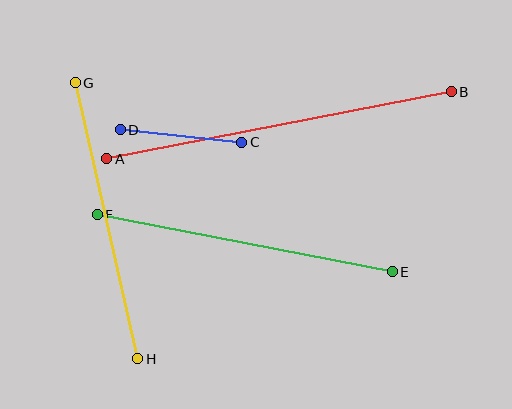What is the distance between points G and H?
The distance is approximately 283 pixels.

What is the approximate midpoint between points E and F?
The midpoint is at approximately (245, 243) pixels.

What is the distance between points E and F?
The distance is approximately 300 pixels.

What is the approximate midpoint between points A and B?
The midpoint is at approximately (279, 125) pixels.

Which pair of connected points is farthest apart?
Points A and B are farthest apart.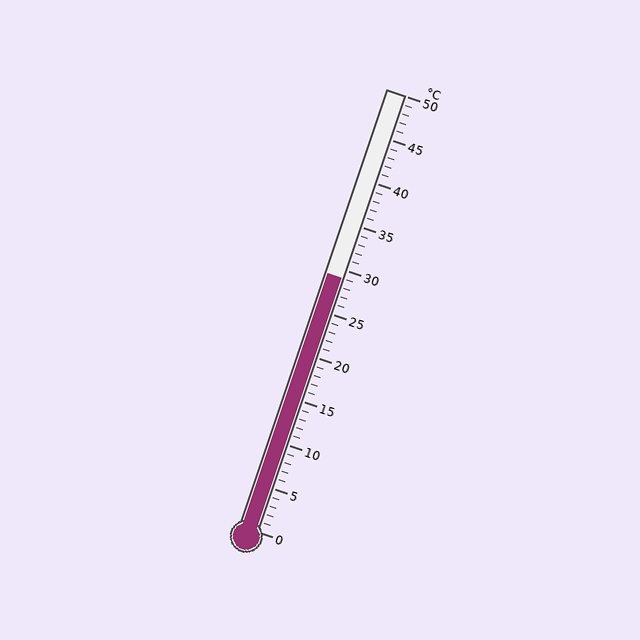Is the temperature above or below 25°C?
The temperature is above 25°C.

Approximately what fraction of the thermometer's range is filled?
The thermometer is filled to approximately 60% of its range.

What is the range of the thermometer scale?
The thermometer scale ranges from 0°C to 50°C.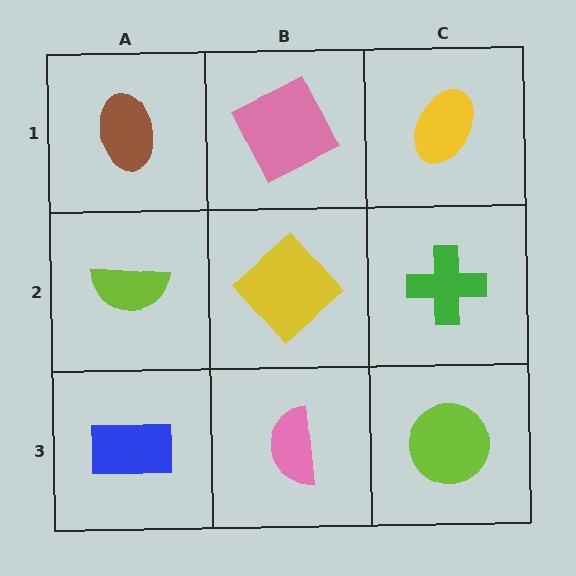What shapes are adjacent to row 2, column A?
A brown ellipse (row 1, column A), a blue rectangle (row 3, column A), a yellow diamond (row 2, column B).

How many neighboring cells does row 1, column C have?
2.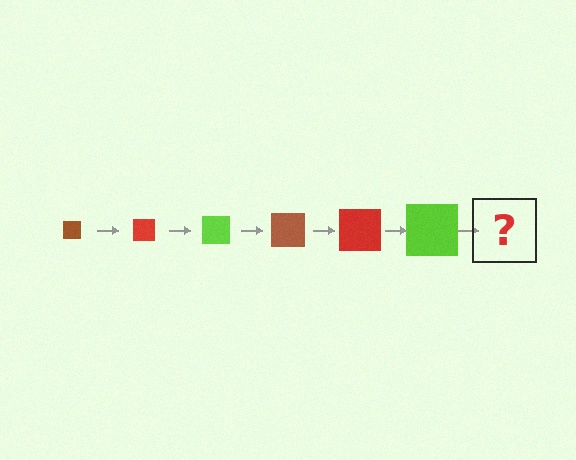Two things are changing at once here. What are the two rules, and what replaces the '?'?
The two rules are that the square grows larger each step and the color cycles through brown, red, and lime. The '?' should be a brown square, larger than the previous one.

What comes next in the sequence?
The next element should be a brown square, larger than the previous one.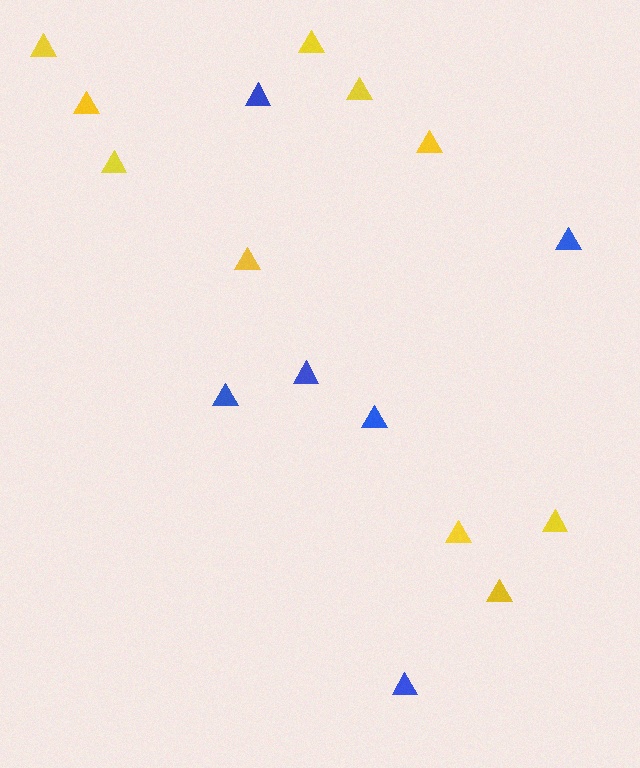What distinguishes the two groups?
There are 2 groups: one group of yellow triangles (10) and one group of blue triangles (6).